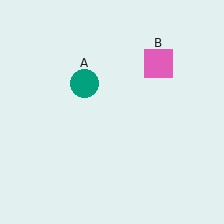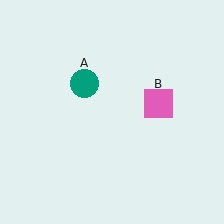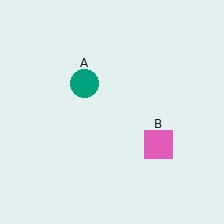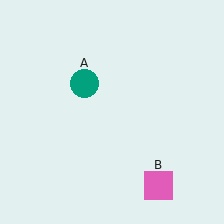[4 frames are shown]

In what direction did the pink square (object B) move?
The pink square (object B) moved down.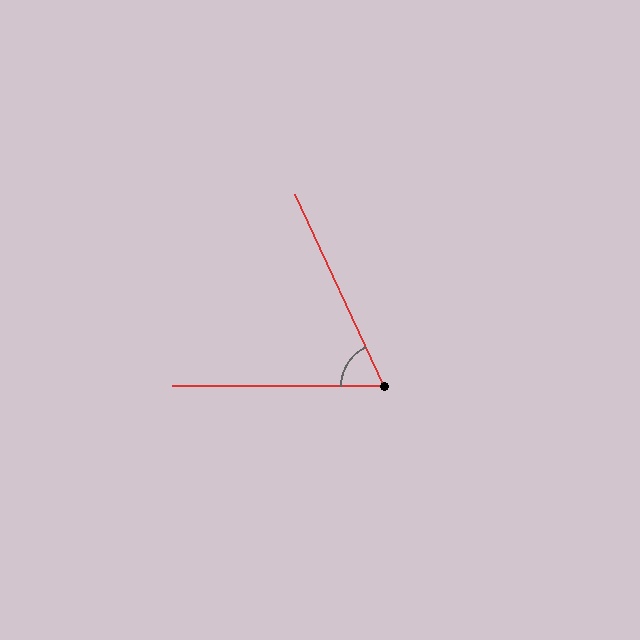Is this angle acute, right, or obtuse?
It is acute.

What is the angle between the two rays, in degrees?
Approximately 65 degrees.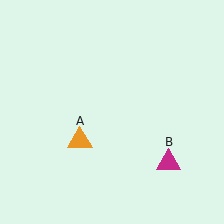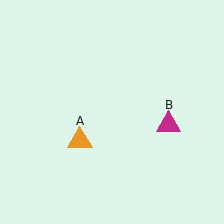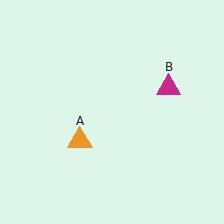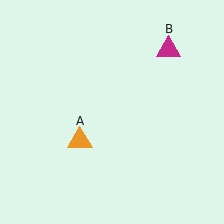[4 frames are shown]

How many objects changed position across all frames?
1 object changed position: magenta triangle (object B).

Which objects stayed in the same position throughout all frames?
Orange triangle (object A) remained stationary.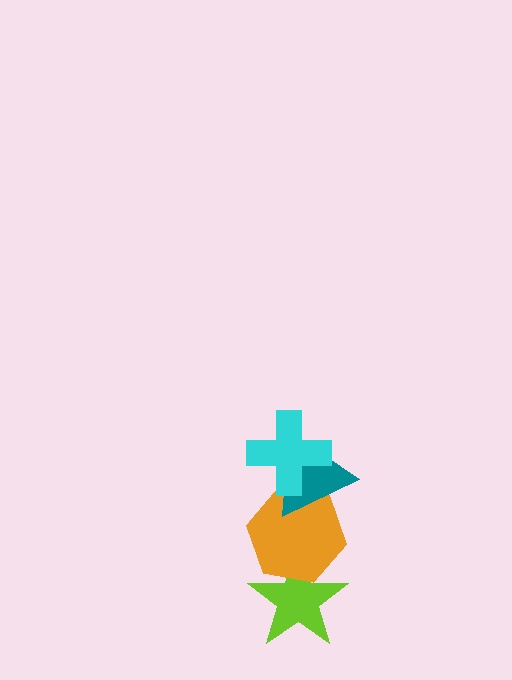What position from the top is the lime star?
The lime star is 4th from the top.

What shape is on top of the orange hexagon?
The teal triangle is on top of the orange hexagon.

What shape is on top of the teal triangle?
The cyan cross is on top of the teal triangle.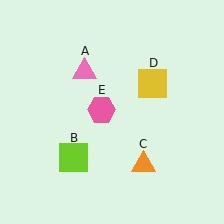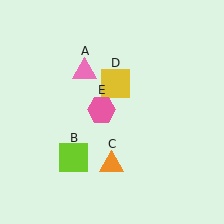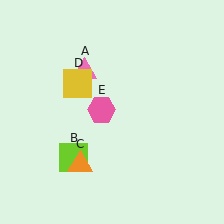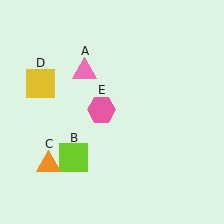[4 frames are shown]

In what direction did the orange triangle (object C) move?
The orange triangle (object C) moved left.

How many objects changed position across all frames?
2 objects changed position: orange triangle (object C), yellow square (object D).